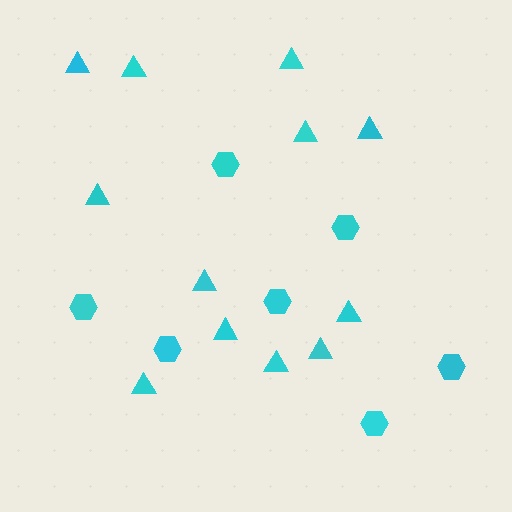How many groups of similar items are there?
There are 2 groups: one group of triangles (12) and one group of hexagons (7).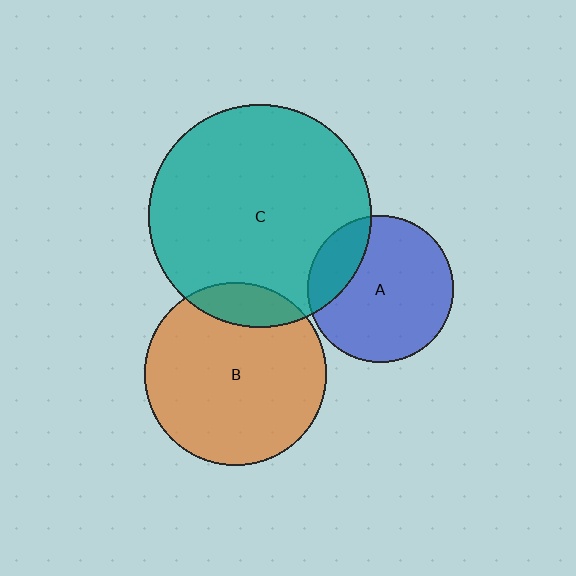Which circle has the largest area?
Circle C (teal).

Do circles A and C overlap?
Yes.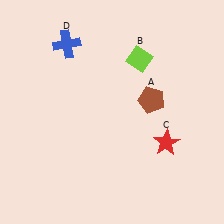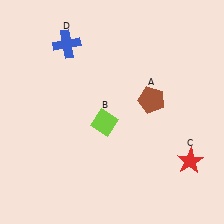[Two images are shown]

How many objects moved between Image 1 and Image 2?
2 objects moved between the two images.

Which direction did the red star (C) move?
The red star (C) moved right.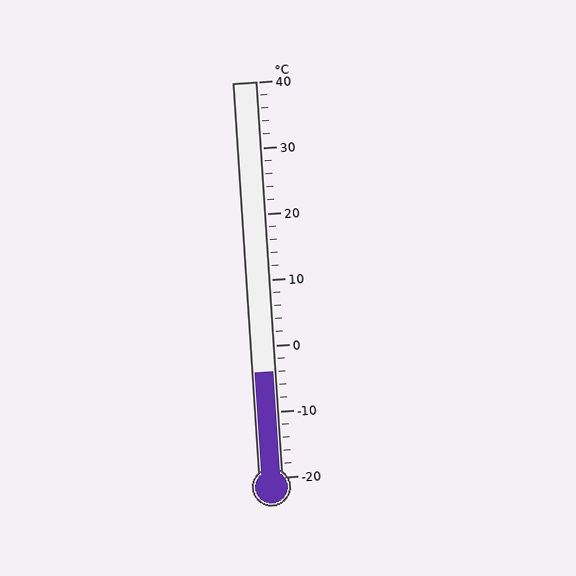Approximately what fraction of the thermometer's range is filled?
The thermometer is filled to approximately 25% of its range.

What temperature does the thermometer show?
The thermometer shows approximately -4°C.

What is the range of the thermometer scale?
The thermometer scale ranges from -20°C to 40°C.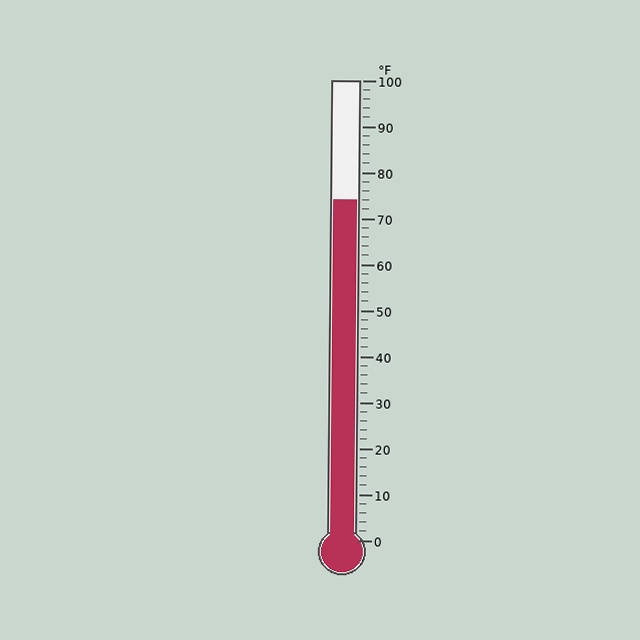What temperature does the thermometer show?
The thermometer shows approximately 74°F.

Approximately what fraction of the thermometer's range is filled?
The thermometer is filled to approximately 75% of its range.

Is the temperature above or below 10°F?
The temperature is above 10°F.